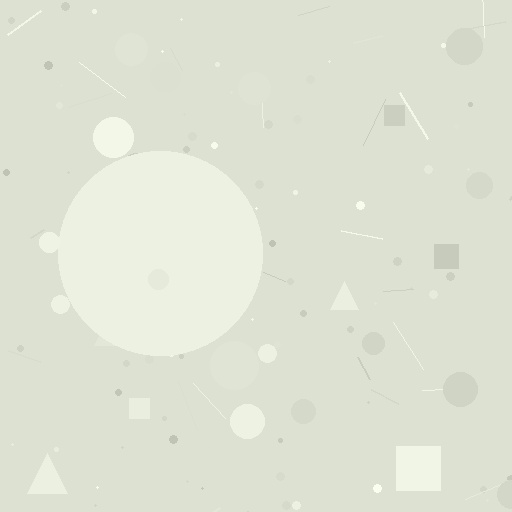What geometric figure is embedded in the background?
A circle is embedded in the background.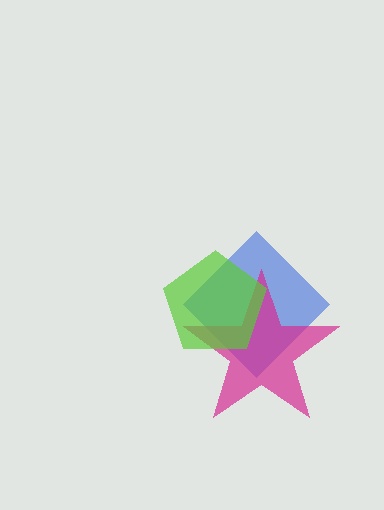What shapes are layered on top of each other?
The layered shapes are: a blue diamond, a magenta star, a lime pentagon.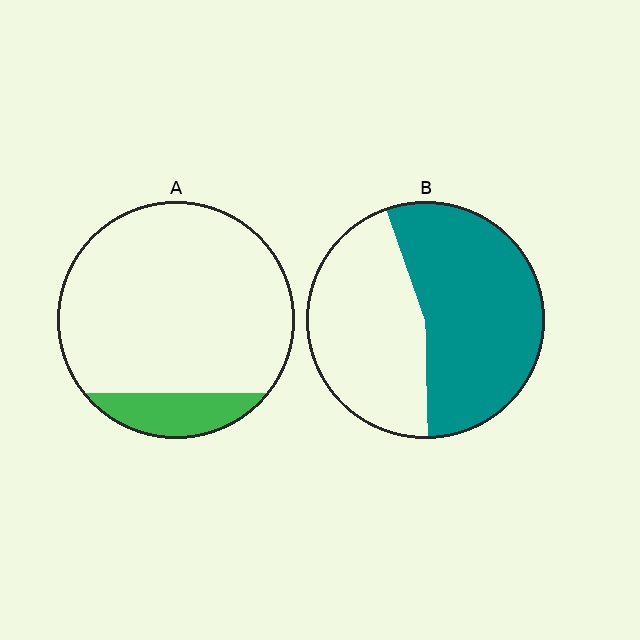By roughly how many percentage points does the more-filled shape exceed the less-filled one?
By roughly 40 percentage points (B over A).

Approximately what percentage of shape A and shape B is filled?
A is approximately 15% and B is approximately 55%.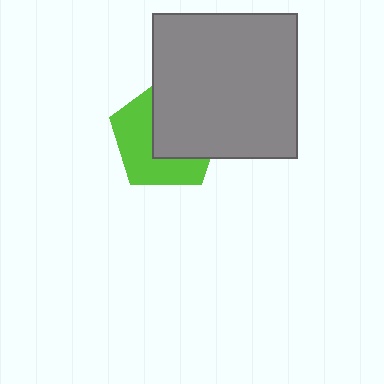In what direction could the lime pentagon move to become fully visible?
The lime pentagon could move toward the lower-left. That would shift it out from behind the gray square entirely.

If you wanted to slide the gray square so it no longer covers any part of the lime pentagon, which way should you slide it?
Slide it toward the upper-right — that is the most direct way to separate the two shapes.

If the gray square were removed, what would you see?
You would see the complete lime pentagon.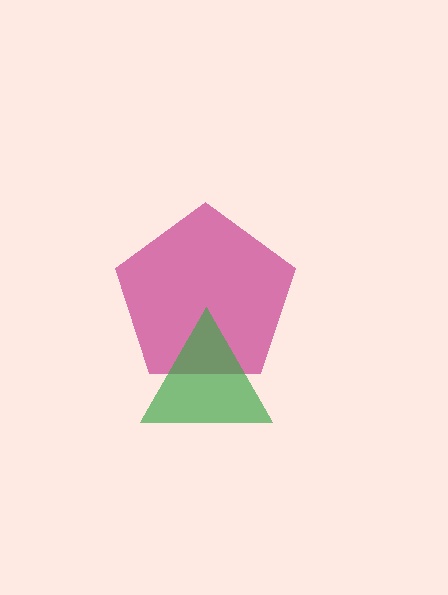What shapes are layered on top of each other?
The layered shapes are: a magenta pentagon, a green triangle.